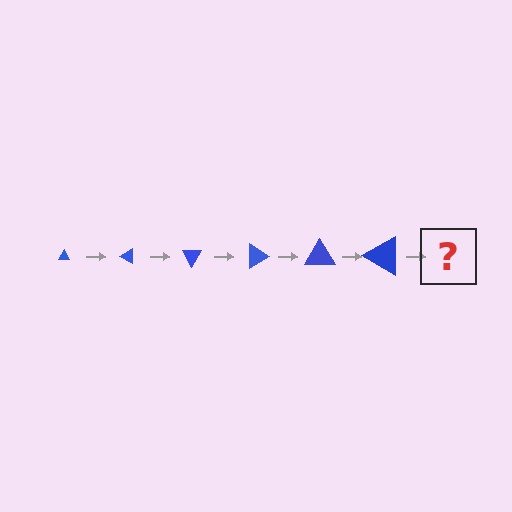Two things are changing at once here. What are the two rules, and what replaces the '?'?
The two rules are that the triangle grows larger each step and it rotates 30 degrees each step. The '?' should be a triangle, larger than the previous one and rotated 180 degrees from the start.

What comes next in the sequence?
The next element should be a triangle, larger than the previous one and rotated 180 degrees from the start.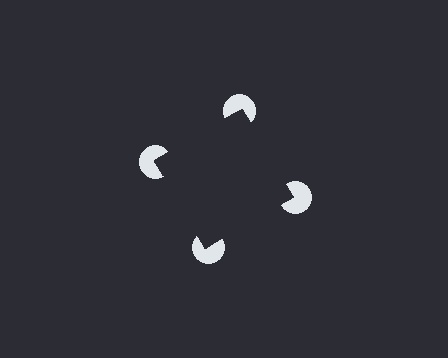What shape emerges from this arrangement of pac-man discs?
An illusory square — its edges are inferred from the aligned wedge cuts in the pac-man discs, not physically drawn.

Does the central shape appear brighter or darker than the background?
It typically appears slightly darker than the background, even though no actual brightness change is drawn.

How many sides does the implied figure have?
4 sides.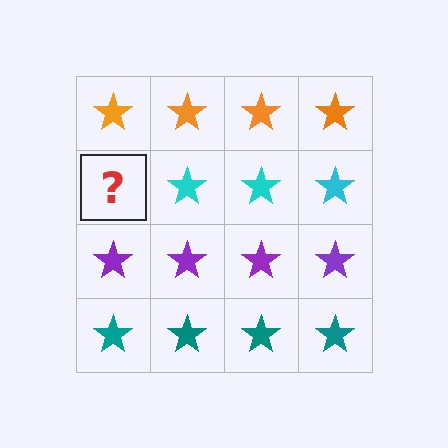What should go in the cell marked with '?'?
The missing cell should contain a cyan star.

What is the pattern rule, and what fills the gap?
The rule is that each row has a consistent color. The gap should be filled with a cyan star.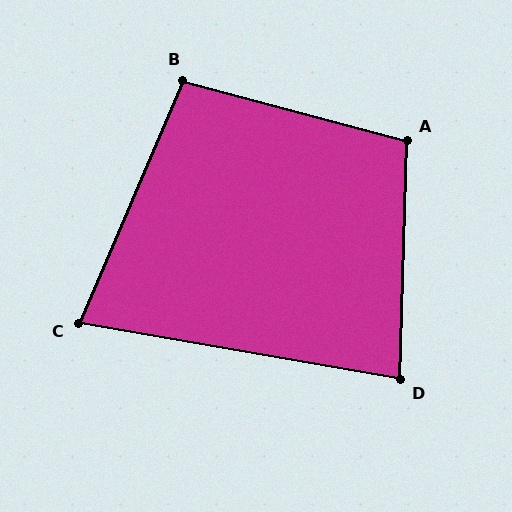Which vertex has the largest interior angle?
A, at approximately 103 degrees.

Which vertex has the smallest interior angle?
C, at approximately 77 degrees.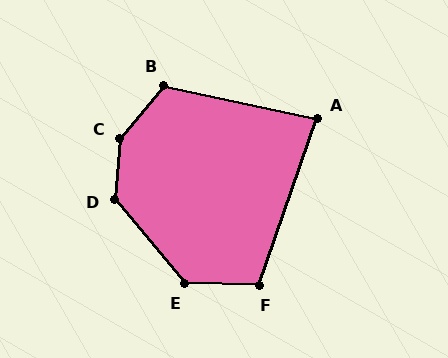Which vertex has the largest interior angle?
C, at approximately 146 degrees.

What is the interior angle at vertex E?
Approximately 131 degrees (obtuse).